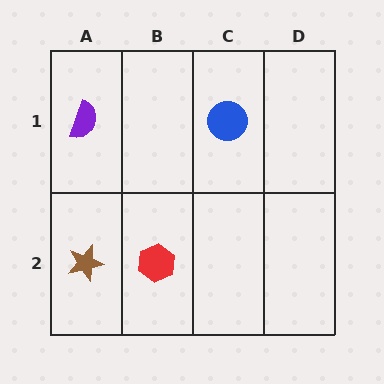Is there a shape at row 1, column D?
No, that cell is empty.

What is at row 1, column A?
A purple semicircle.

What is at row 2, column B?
A red hexagon.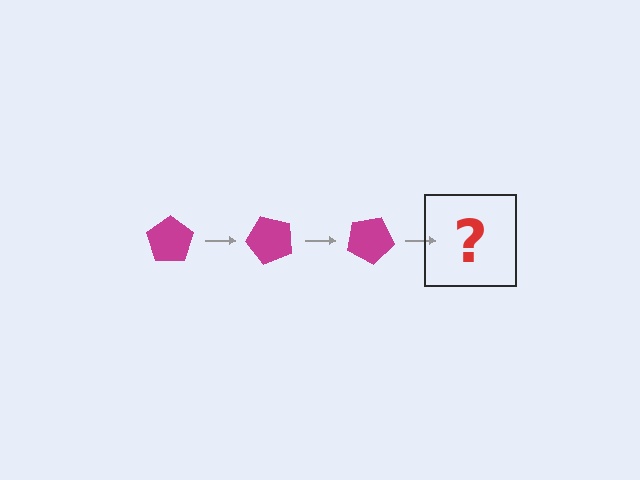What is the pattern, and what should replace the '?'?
The pattern is that the pentagon rotates 50 degrees each step. The '?' should be a magenta pentagon rotated 150 degrees.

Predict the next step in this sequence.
The next step is a magenta pentagon rotated 150 degrees.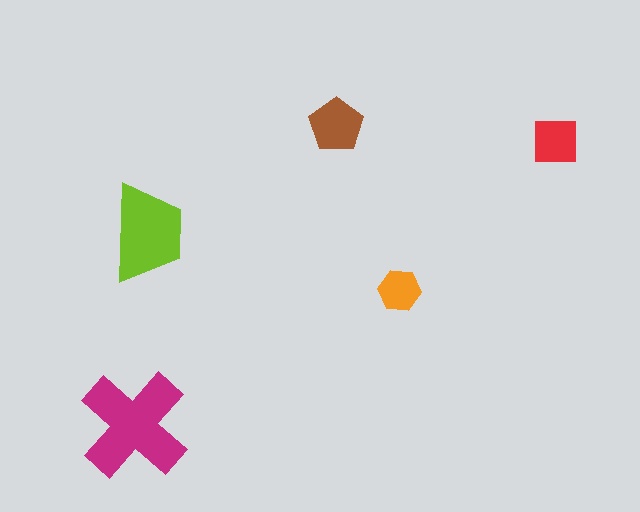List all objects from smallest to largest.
The orange hexagon, the red square, the brown pentagon, the lime trapezoid, the magenta cross.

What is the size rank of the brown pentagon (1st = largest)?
3rd.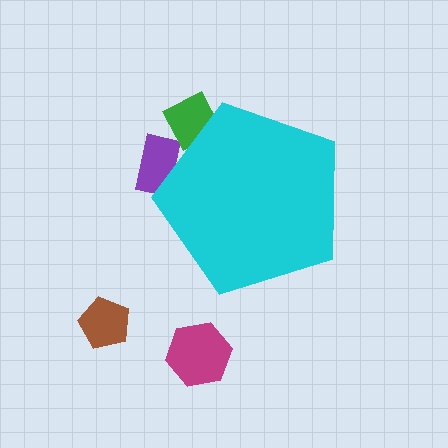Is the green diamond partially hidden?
Yes, the green diamond is partially hidden behind the cyan pentagon.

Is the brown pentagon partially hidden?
No, the brown pentagon is fully visible.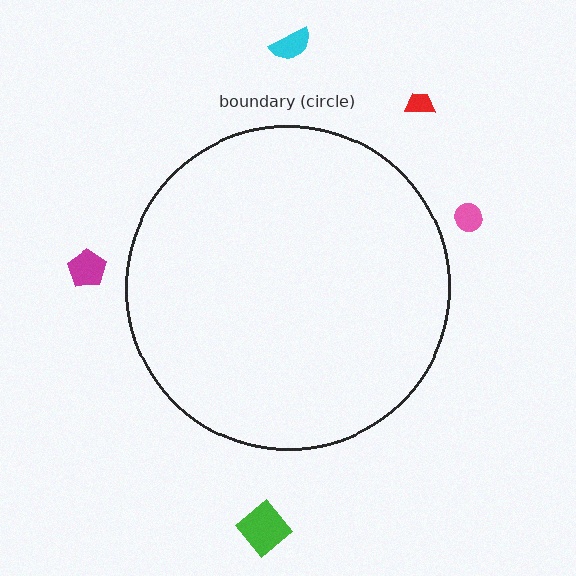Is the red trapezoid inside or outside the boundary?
Outside.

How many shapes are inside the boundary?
0 inside, 5 outside.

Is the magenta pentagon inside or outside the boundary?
Outside.